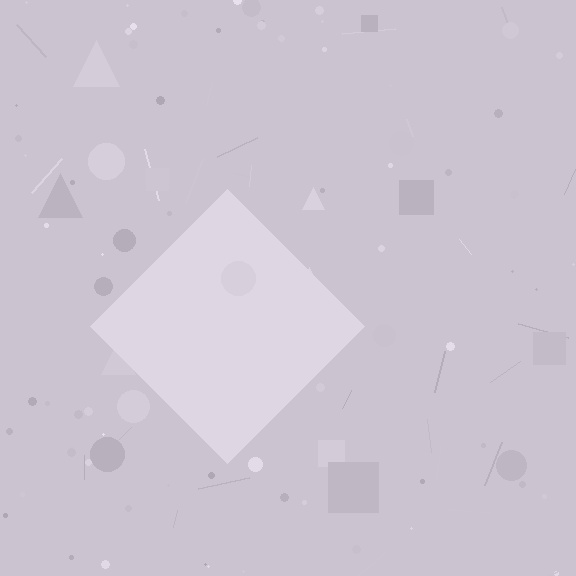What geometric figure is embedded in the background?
A diamond is embedded in the background.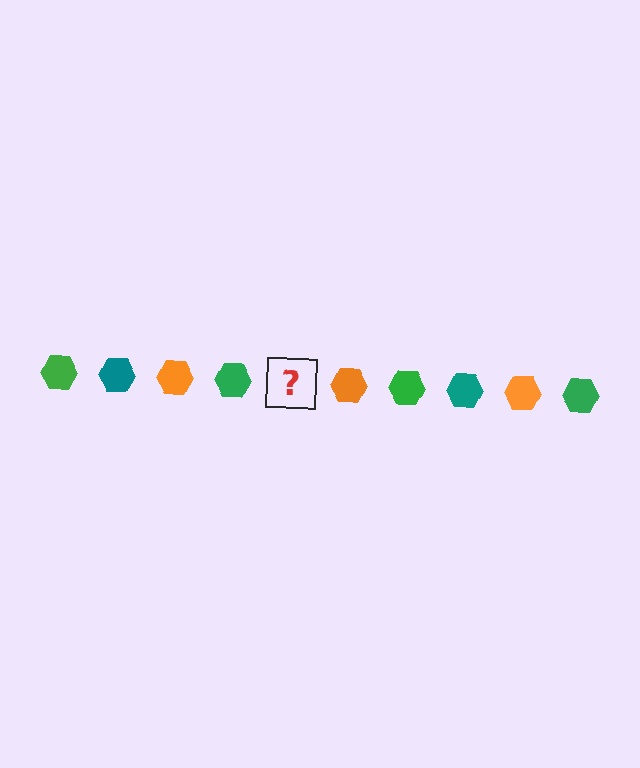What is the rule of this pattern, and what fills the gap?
The rule is that the pattern cycles through green, teal, orange hexagons. The gap should be filled with a teal hexagon.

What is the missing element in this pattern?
The missing element is a teal hexagon.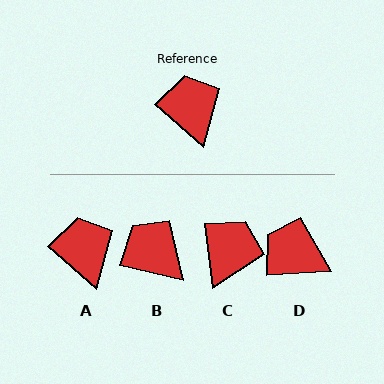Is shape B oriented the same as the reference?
No, it is off by about 28 degrees.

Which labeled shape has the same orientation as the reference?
A.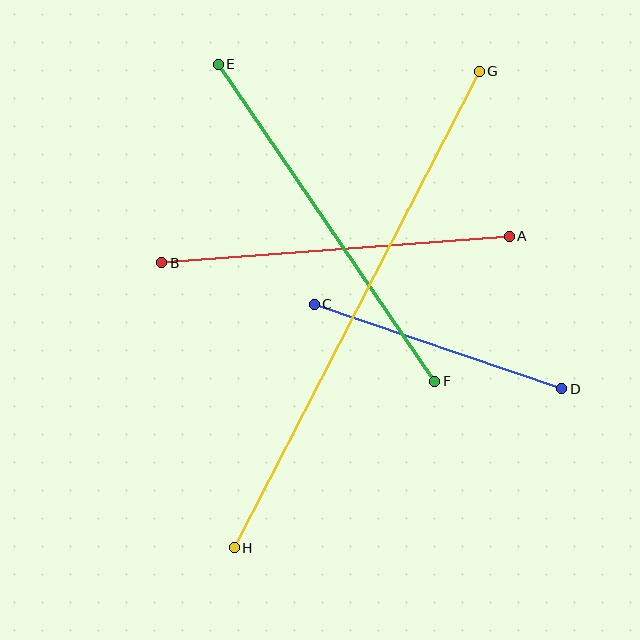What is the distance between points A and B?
The distance is approximately 349 pixels.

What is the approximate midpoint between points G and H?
The midpoint is at approximately (357, 309) pixels.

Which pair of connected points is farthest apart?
Points G and H are farthest apart.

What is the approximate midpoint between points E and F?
The midpoint is at approximately (327, 223) pixels.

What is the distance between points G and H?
The distance is approximately 536 pixels.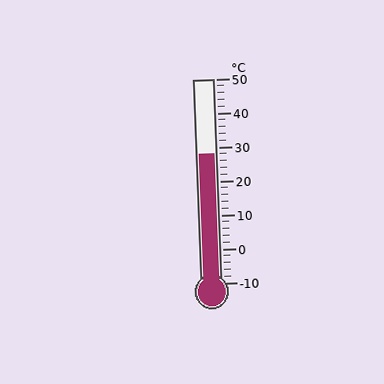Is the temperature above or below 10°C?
The temperature is above 10°C.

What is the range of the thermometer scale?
The thermometer scale ranges from -10°C to 50°C.